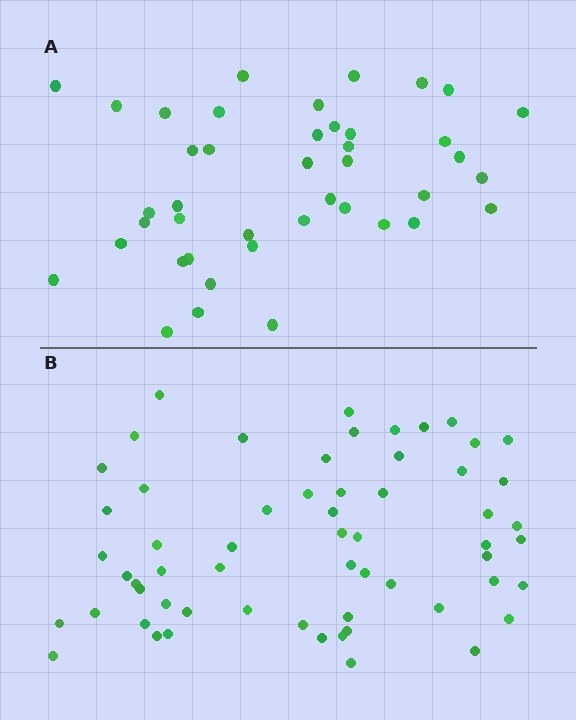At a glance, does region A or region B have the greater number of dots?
Region B (the bottom region) has more dots.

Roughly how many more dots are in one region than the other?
Region B has approximately 20 more dots than region A.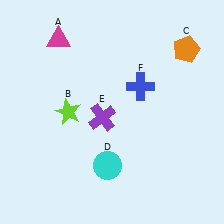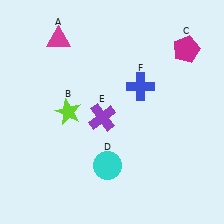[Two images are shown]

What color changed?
The pentagon (C) changed from orange in Image 1 to magenta in Image 2.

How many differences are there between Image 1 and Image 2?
There is 1 difference between the two images.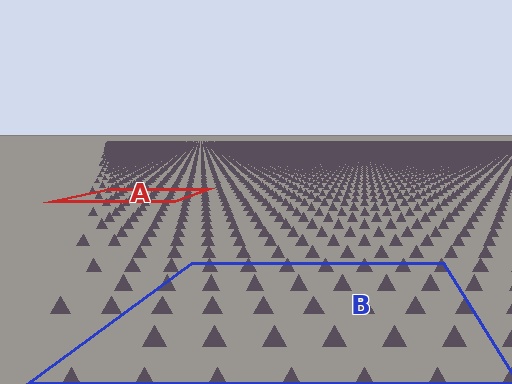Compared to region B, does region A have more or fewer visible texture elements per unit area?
Region A has more texture elements per unit area — they are packed more densely because it is farther away.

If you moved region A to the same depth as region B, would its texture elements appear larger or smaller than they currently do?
They would appear larger. At a closer depth, the same texture elements are projected at a bigger on-screen size.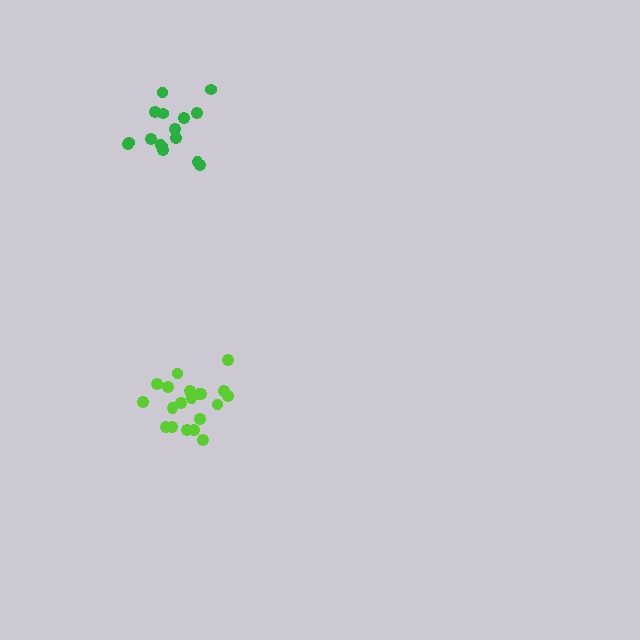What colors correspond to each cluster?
The clusters are colored: lime, green.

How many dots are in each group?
Group 1: 20 dots, Group 2: 16 dots (36 total).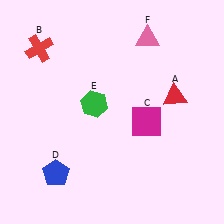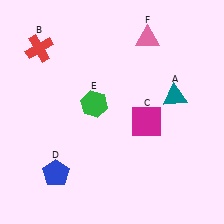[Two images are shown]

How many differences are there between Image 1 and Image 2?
There is 1 difference between the two images.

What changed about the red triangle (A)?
In Image 1, A is red. In Image 2, it changed to teal.